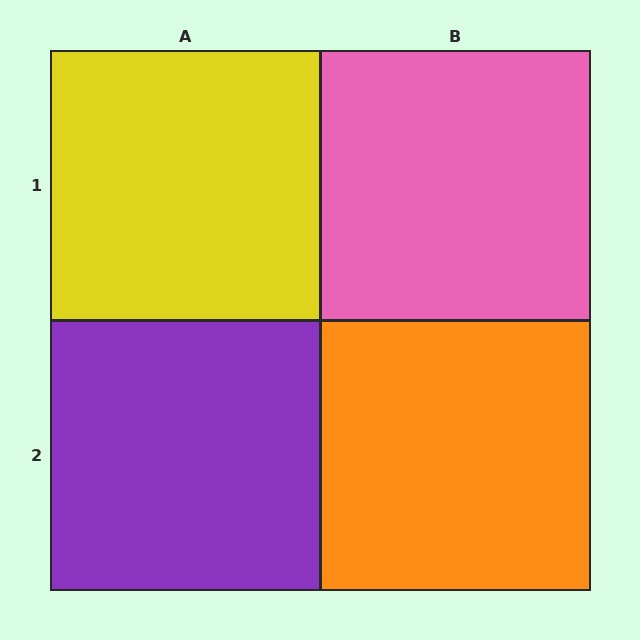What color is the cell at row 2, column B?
Orange.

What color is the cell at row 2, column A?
Purple.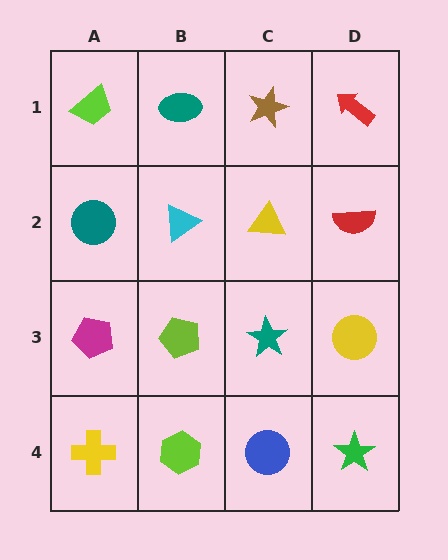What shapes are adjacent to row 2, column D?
A red arrow (row 1, column D), a yellow circle (row 3, column D), a yellow triangle (row 2, column C).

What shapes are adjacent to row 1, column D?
A red semicircle (row 2, column D), a brown star (row 1, column C).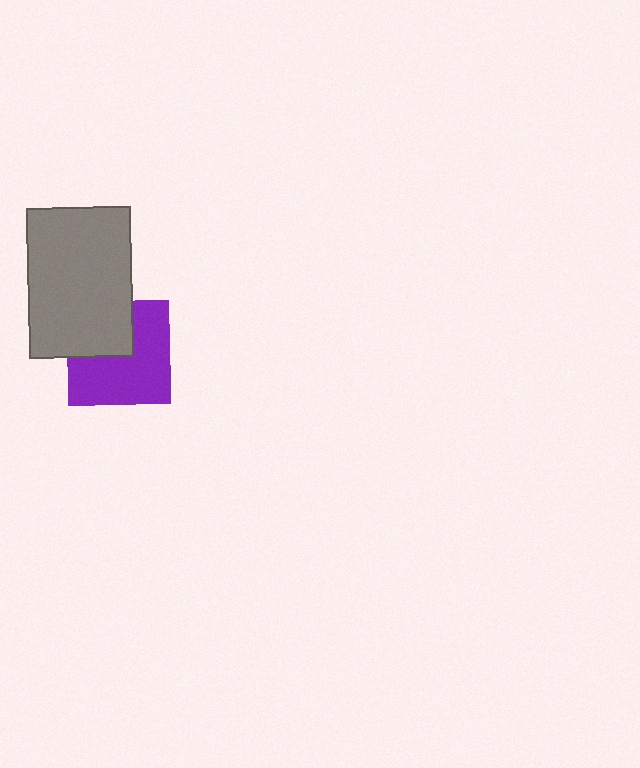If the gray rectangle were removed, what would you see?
You would see the complete purple square.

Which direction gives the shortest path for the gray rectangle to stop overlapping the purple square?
Moving toward the upper-left gives the shortest separation.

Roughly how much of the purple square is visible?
About half of it is visible (roughly 65%).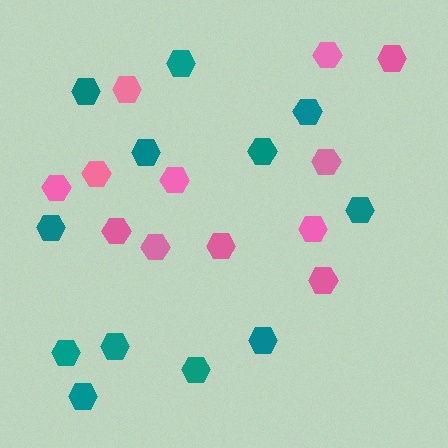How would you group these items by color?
There are 2 groups: one group of teal hexagons (12) and one group of pink hexagons (12).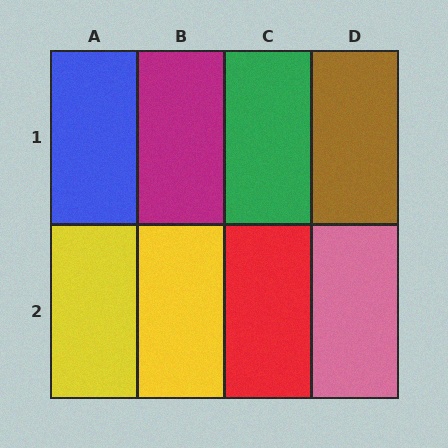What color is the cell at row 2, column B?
Yellow.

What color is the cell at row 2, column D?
Pink.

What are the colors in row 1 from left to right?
Blue, magenta, green, brown.